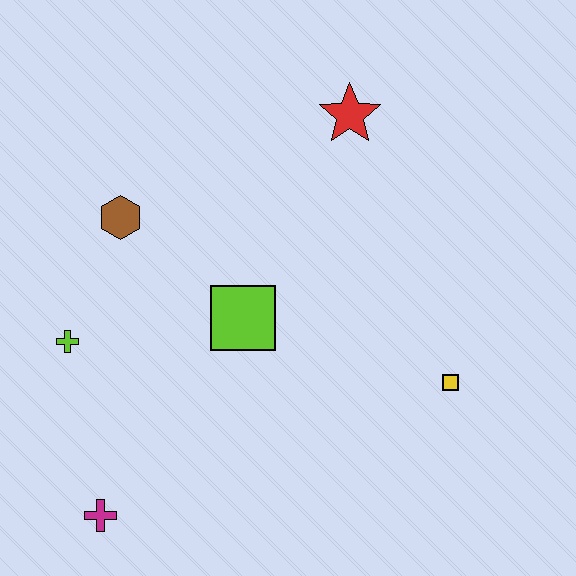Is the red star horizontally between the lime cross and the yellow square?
Yes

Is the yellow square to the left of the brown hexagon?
No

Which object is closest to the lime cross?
The brown hexagon is closest to the lime cross.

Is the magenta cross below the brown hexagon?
Yes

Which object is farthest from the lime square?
The magenta cross is farthest from the lime square.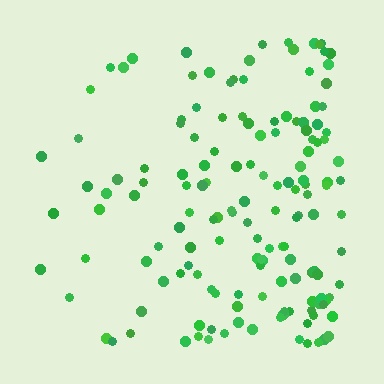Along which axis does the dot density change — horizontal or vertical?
Horizontal.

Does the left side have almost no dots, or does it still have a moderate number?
Still a moderate number, just noticeably fewer than the right.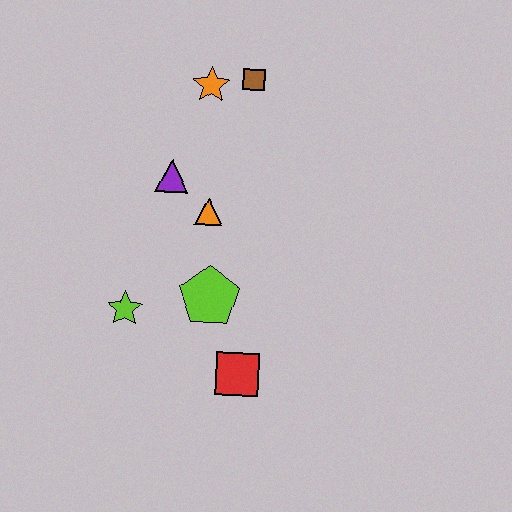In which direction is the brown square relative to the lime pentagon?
The brown square is above the lime pentagon.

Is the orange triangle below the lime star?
No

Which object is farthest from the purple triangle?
The red square is farthest from the purple triangle.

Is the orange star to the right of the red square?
No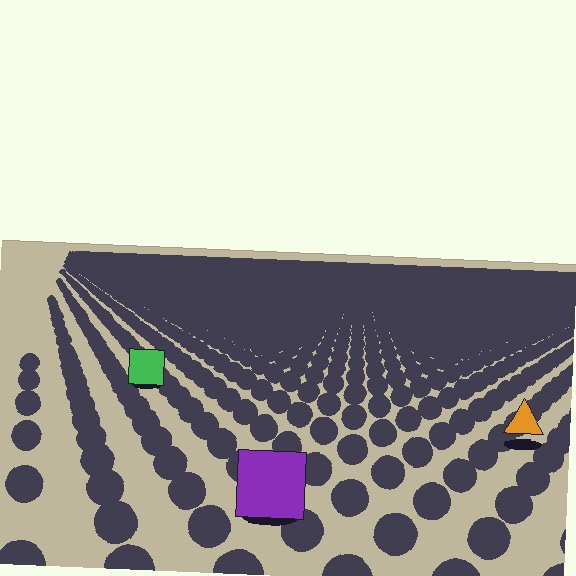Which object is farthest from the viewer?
The green square is farthest from the viewer. It appears smaller and the ground texture around it is denser.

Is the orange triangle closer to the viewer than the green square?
Yes. The orange triangle is closer — you can tell from the texture gradient: the ground texture is coarser near it.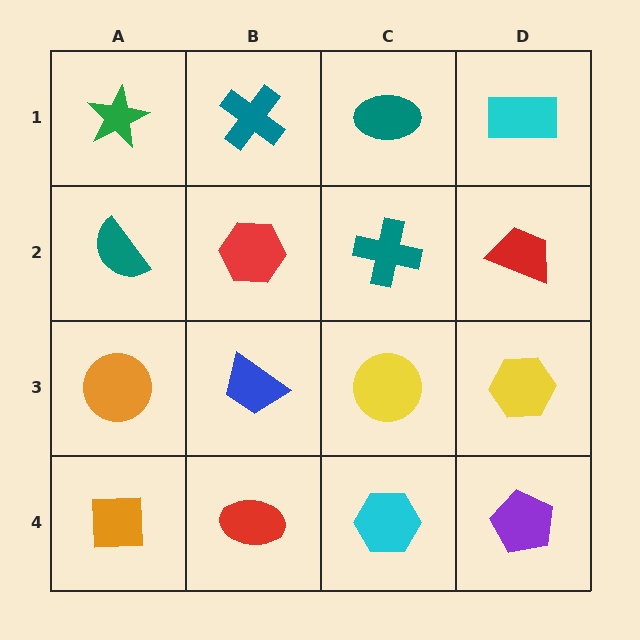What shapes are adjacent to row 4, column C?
A yellow circle (row 3, column C), a red ellipse (row 4, column B), a purple pentagon (row 4, column D).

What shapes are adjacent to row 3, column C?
A teal cross (row 2, column C), a cyan hexagon (row 4, column C), a blue trapezoid (row 3, column B), a yellow hexagon (row 3, column D).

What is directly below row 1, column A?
A teal semicircle.